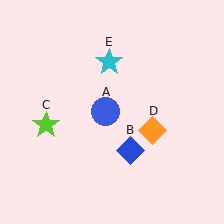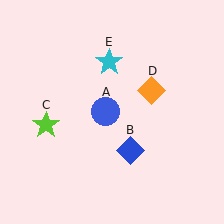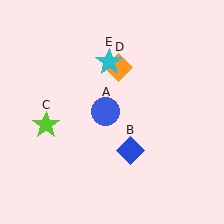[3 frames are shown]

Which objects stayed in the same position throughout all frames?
Blue circle (object A) and blue diamond (object B) and lime star (object C) and cyan star (object E) remained stationary.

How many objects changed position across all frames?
1 object changed position: orange diamond (object D).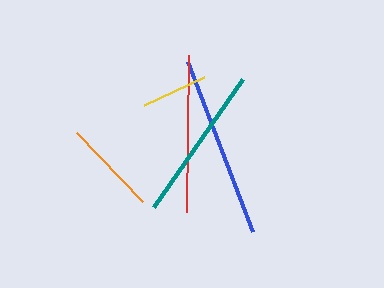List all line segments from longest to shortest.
From longest to shortest: blue, red, teal, orange, yellow.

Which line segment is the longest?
The blue line is the longest at approximately 181 pixels.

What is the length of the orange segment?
The orange segment is approximately 96 pixels long.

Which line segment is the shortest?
The yellow line is the shortest at approximately 67 pixels.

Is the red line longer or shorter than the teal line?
The red line is longer than the teal line.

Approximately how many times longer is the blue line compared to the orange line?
The blue line is approximately 1.9 times the length of the orange line.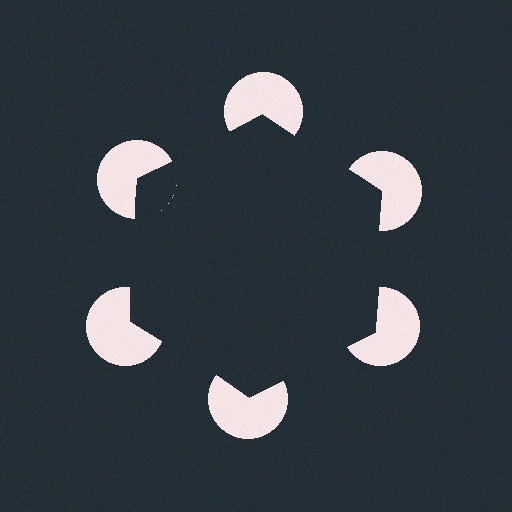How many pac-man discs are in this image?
There are 6 — one at each vertex of the illusory hexagon.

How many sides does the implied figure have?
6 sides.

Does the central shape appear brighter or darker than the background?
It typically appears slightly darker than the background, even though no actual brightness change is drawn.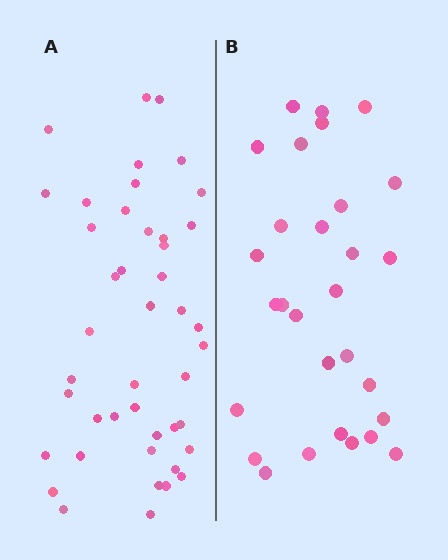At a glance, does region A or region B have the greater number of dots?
Region A (the left region) has more dots.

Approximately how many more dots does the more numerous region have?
Region A has approximately 15 more dots than region B.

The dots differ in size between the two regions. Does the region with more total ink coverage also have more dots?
No. Region B has more total ink coverage because its dots are larger, but region A actually contains more individual dots. Total area can be misleading — the number of items is what matters here.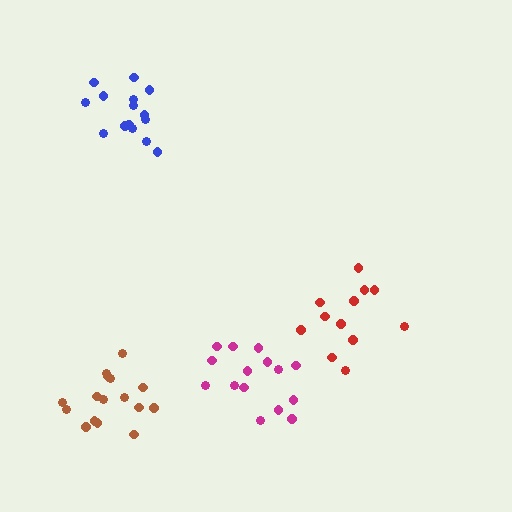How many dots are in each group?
Group 1: 15 dots, Group 2: 16 dots, Group 3: 15 dots, Group 4: 12 dots (58 total).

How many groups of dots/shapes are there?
There are 4 groups.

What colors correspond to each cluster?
The clusters are colored: magenta, brown, blue, red.